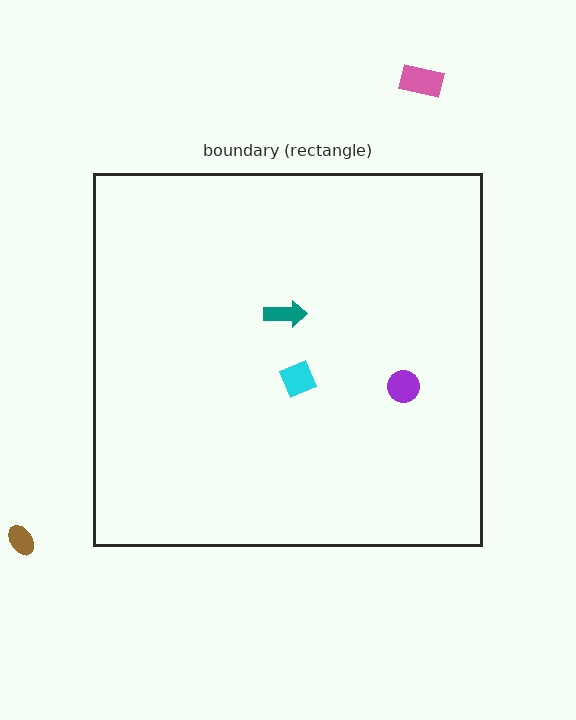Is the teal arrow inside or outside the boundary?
Inside.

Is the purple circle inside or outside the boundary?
Inside.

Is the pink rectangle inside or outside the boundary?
Outside.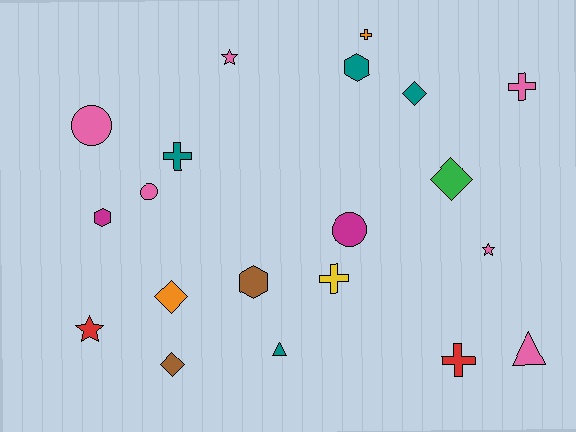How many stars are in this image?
There are 3 stars.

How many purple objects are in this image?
There are no purple objects.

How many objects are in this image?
There are 20 objects.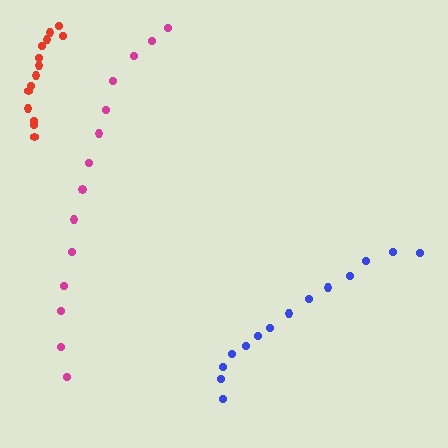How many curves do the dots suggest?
There are 3 distinct paths.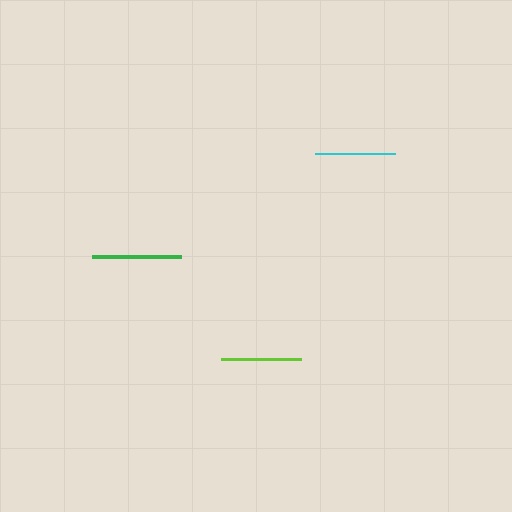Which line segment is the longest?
The green line is the longest at approximately 89 pixels.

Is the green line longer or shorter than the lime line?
The green line is longer than the lime line.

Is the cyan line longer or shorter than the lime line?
The cyan line is longer than the lime line.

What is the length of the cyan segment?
The cyan segment is approximately 80 pixels long.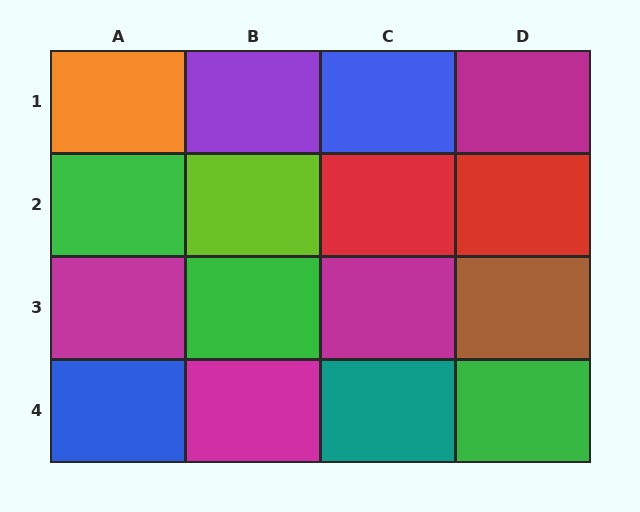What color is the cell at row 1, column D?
Magenta.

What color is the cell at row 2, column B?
Lime.